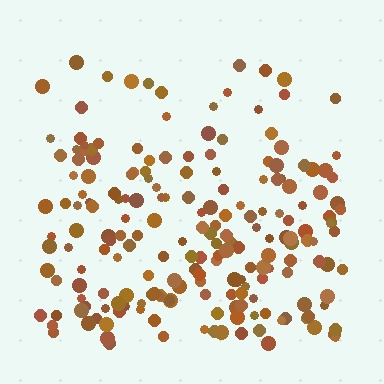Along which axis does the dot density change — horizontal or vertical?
Vertical.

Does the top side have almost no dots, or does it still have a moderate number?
Still a moderate number, just noticeably fewer than the bottom.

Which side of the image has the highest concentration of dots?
The bottom.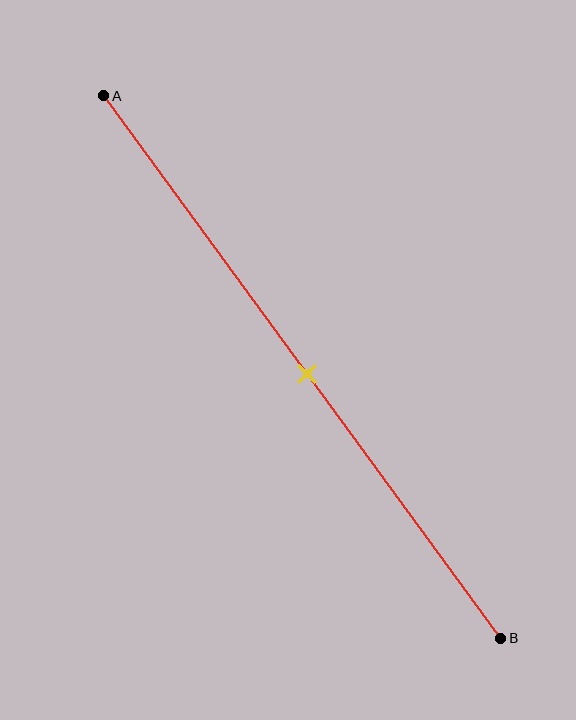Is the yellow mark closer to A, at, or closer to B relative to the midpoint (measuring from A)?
The yellow mark is approximately at the midpoint of segment AB.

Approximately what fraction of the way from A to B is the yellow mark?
The yellow mark is approximately 50% of the way from A to B.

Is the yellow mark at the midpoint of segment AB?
Yes, the mark is approximately at the midpoint.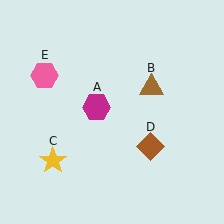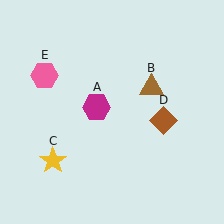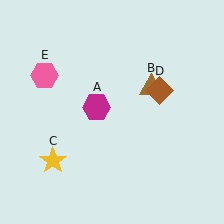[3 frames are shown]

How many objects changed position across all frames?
1 object changed position: brown diamond (object D).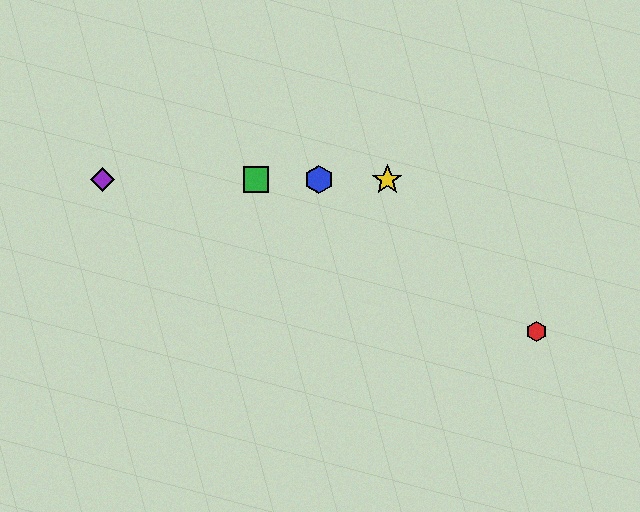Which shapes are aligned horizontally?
The blue hexagon, the green square, the yellow star, the purple diamond are aligned horizontally.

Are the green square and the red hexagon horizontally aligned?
No, the green square is at y≈180 and the red hexagon is at y≈332.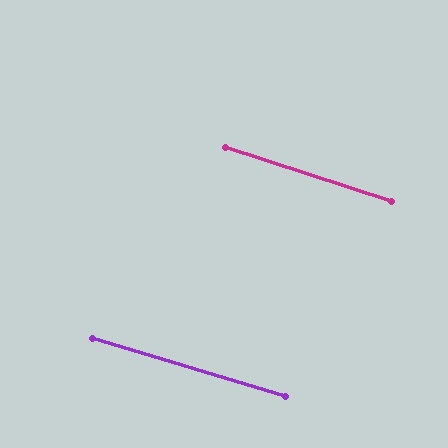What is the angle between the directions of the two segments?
Approximately 1 degree.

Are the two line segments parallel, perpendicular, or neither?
Parallel — their directions differ by only 1.1°.